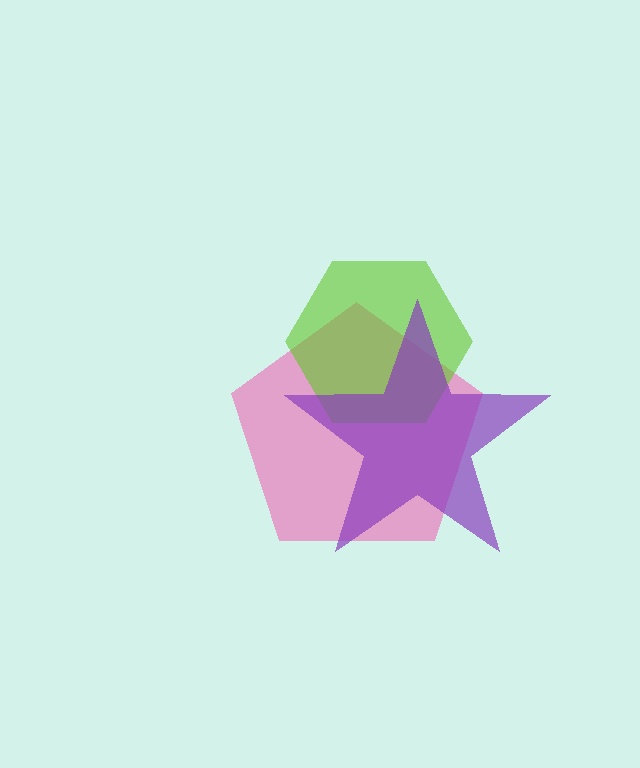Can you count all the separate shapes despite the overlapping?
Yes, there are 3 separate shapes.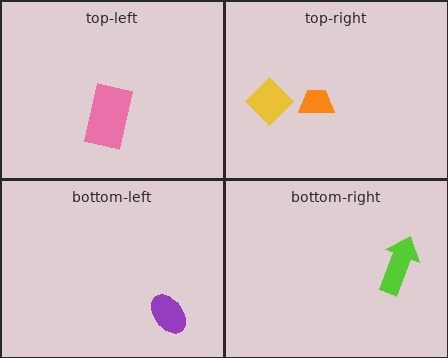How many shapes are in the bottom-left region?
1.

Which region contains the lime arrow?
The bottom-right region.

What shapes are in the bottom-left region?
The purple ellipse.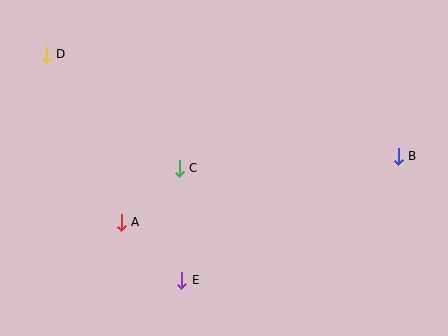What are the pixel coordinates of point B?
Point B is at (398, 156).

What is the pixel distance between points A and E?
The distance between A and E is 84 pixels.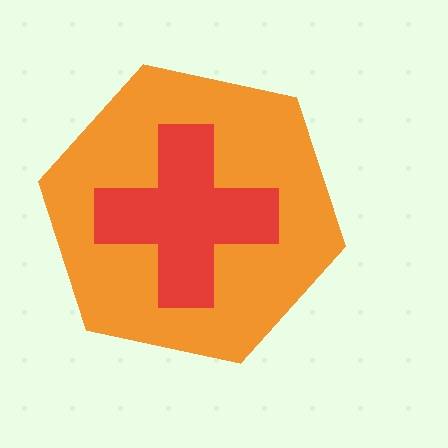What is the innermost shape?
The red cross.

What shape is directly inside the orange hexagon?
The red cross.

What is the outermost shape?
The orange hexagon.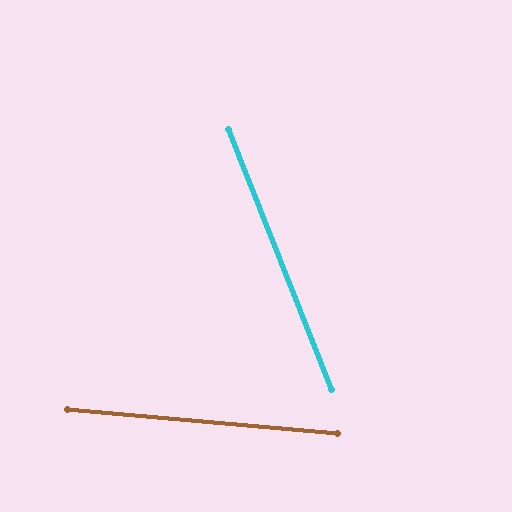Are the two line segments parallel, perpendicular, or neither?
Neither parallel nor perpendicular — they differ by about 63°.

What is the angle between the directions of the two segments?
Approximately 63 degrees.